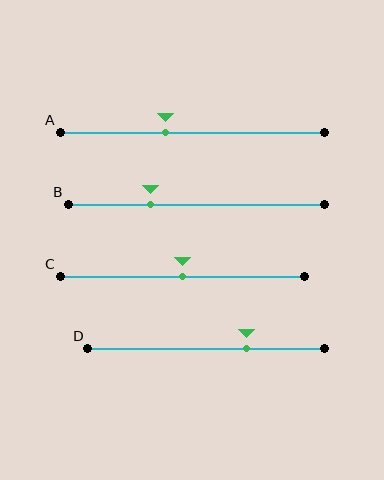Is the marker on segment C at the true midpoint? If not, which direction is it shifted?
Yes, the marker on segment C is at the true midpoint.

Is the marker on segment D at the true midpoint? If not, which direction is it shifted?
No, the marker on segment D is shifted to the right by about 17% of the segment length.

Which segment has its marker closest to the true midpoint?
Segment C has its marker closest to the true midpoint.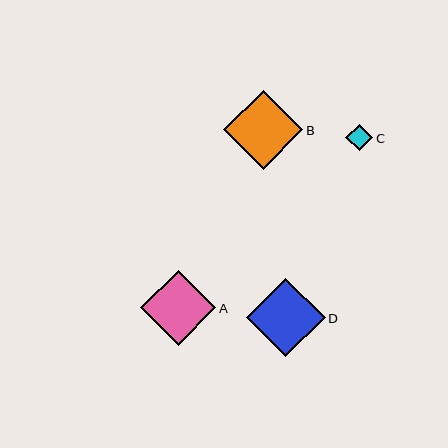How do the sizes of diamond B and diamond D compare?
Diamond B and diamond D are approximately the same size.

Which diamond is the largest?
Diamond B is the largest with a size of approximately 79 pixels.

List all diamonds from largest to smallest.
From largest to smallest: B, D, A, C.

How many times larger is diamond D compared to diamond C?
Diamond D is approximately 2.9 times the size of diamond C.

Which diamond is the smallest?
Diamond C is the smallest with a size of approximately 27 pixels.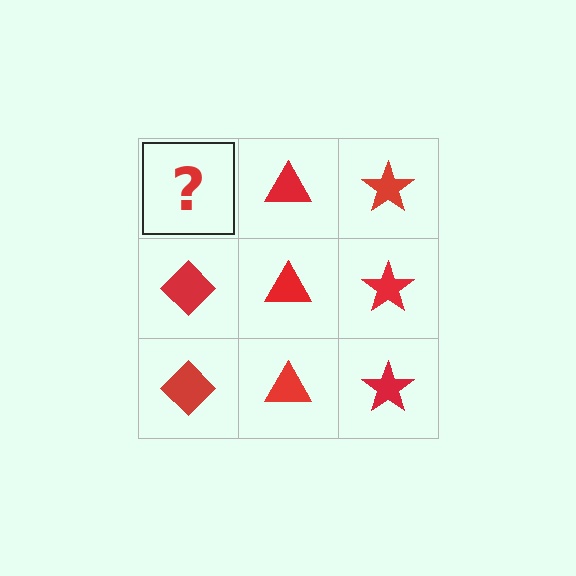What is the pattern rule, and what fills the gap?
The rule is that each column has a consistent shape. The gap should be filled with a red diamond.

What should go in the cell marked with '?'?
The missing cell should contain a red diamond.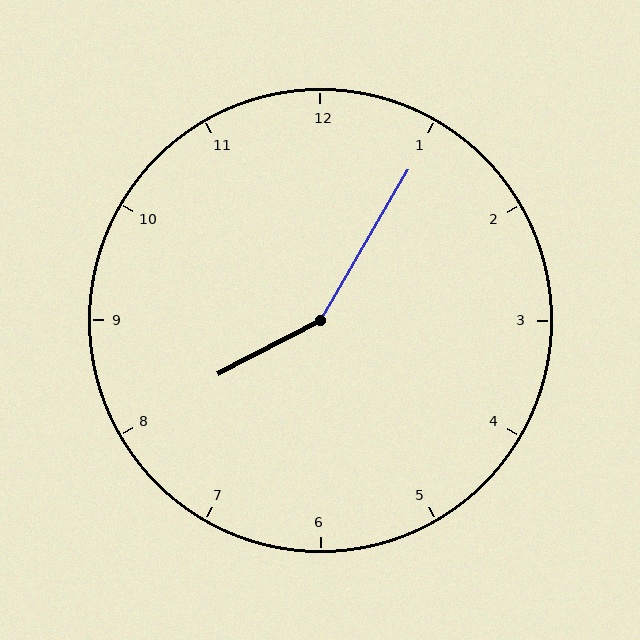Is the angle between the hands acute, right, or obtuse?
It is obtuse.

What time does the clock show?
8:05.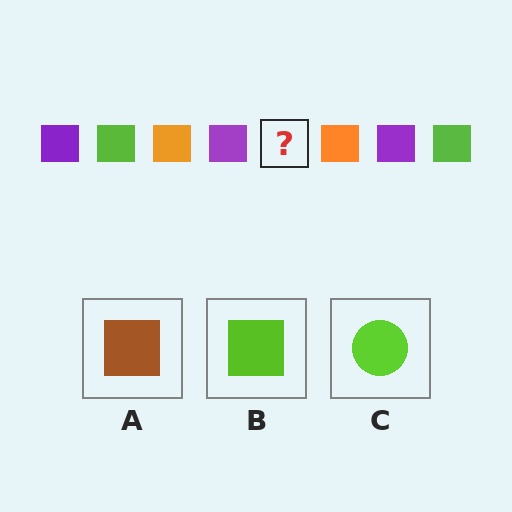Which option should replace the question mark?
Option B.